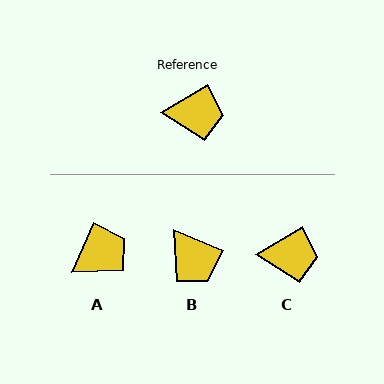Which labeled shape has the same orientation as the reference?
C.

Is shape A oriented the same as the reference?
No, it is off by about 35 degrees.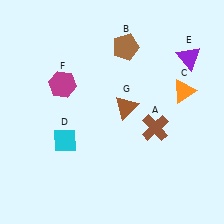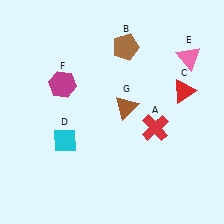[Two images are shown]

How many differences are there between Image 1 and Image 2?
There are 3 differences between the two images.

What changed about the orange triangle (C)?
In Image 1, C is orange. In Image 2, it changed to red.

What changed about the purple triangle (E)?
In Image 1, E is purple. In Image 2, it changed to pink.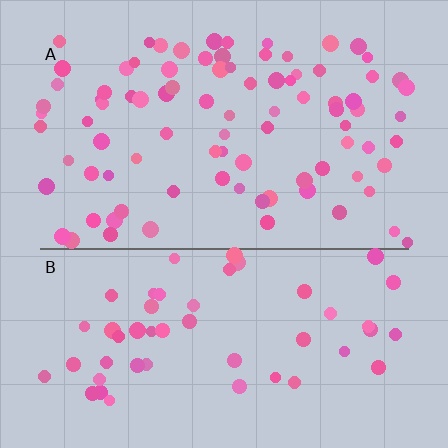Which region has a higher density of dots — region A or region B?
A (the top).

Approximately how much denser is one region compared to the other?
Approximately 1.7× — region A over region B.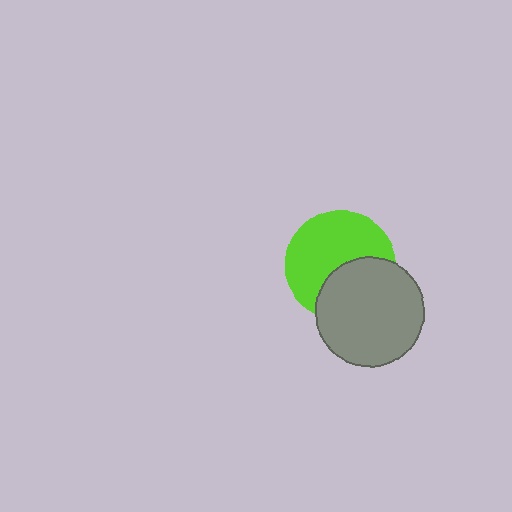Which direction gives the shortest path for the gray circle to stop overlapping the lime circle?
Moving toward the lower-right gives the shortest separation.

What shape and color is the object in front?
The object in front is a gray circle.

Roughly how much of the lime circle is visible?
About half of it is visible (roughly 61%).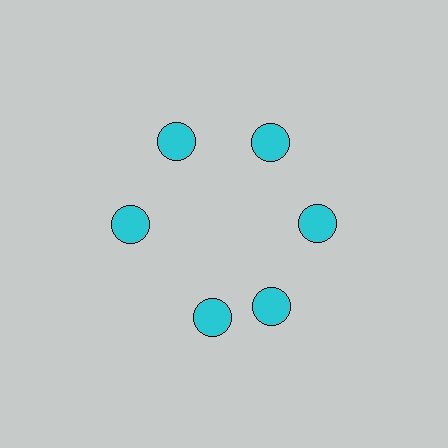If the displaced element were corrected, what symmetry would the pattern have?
It would have 6-fold rotational symmetry — the pattern would map onto itself every 60 degrees.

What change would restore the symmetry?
The symmetry would be restored by rotating it back into even spacing with its neighbors so that all 6 circles sit at equal angles and equal distance from the center.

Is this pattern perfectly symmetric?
No. The 6 cyan circles are arranged in a ring, but one element near the 7 o'clock position is rotated out of alignment along the ring, breaking the 6-fold rotational symmetry.